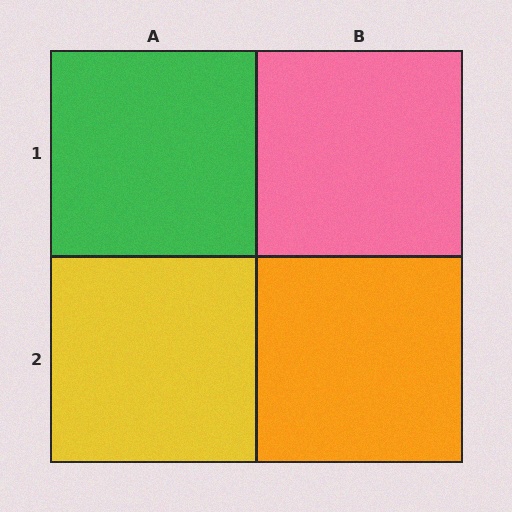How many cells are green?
1 cell is green.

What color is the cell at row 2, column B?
Orange.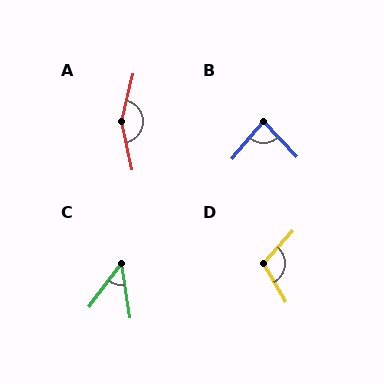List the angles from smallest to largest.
C (45°), B (84°), D (108°), A (154°).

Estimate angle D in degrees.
Approximately 108 degrees.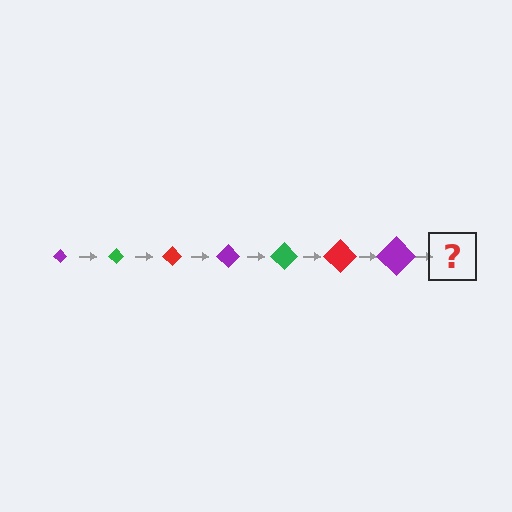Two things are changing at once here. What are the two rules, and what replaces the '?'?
The two rules are that the diamond grows larger each step and the color cycles through purple, green, and red. The '?' should be a green diamond, larger than the previous one.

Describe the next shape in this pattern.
It should be a green diamond, larger than the previous one.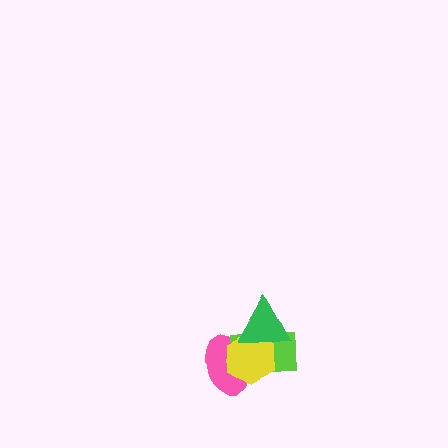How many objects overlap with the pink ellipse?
3 objects overlap with the pink ellipse.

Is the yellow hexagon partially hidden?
Yes, it is partially covered by another shape.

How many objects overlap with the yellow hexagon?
3 objects overlap with the yellow hexagon.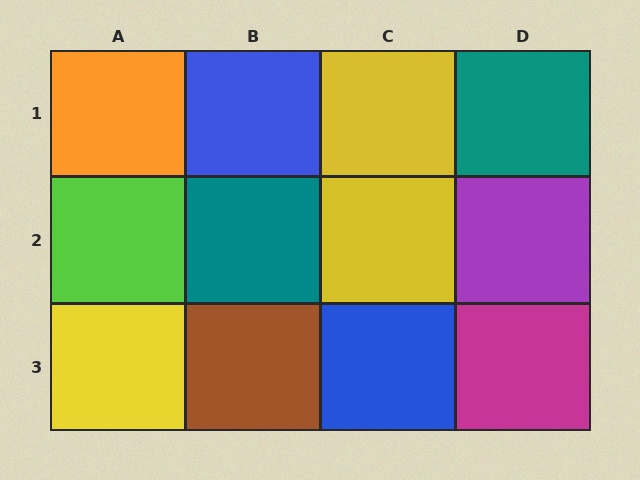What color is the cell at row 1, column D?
Teal.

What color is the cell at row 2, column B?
Teal.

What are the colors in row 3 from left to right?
Yellow, brown, blue, magenta.